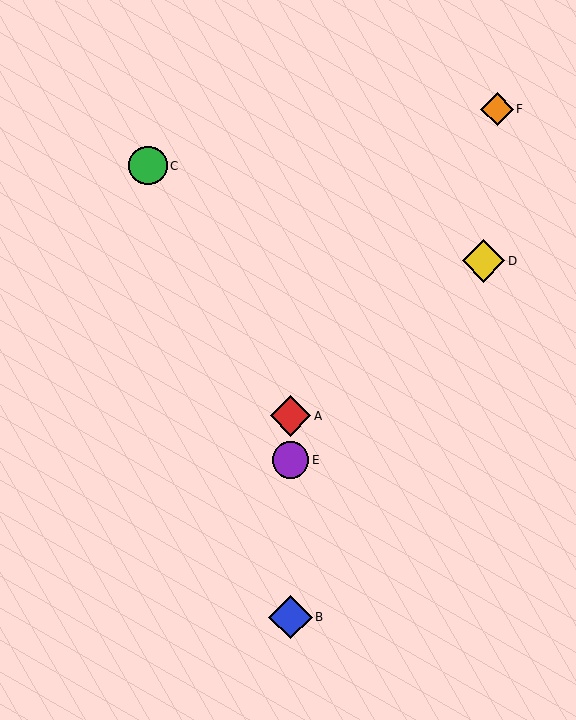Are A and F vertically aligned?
No, A is at x≈291 and F is at x≈497.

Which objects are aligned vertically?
Objects A, B, E are aligned vertically.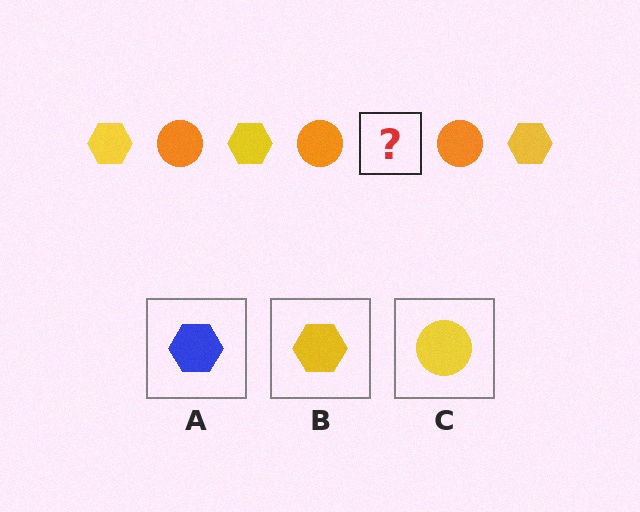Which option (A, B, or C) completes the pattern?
B.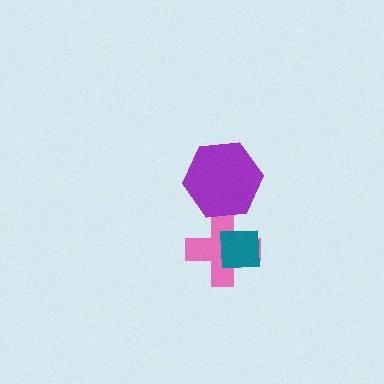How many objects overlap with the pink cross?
2 objects overlap with the pink cross.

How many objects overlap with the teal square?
1 object overlaps with the teal square.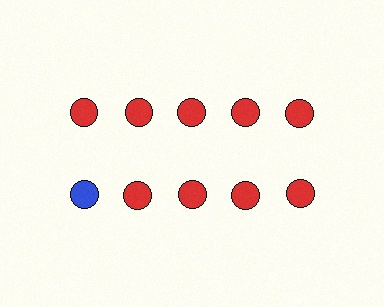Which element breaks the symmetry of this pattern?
The blue circle in the second row, leftmost column breaks the symmetry. All other shapes are red circles.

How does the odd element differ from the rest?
It has a different color: blue instead of red.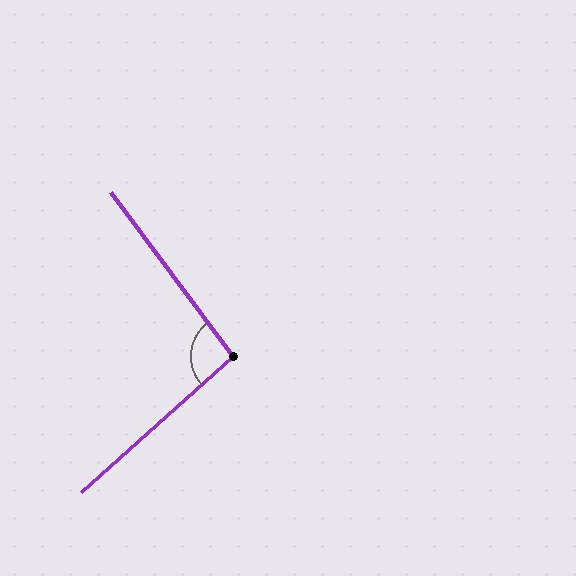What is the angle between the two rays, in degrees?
Approximately 95 degrees.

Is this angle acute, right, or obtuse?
It is obtuse.